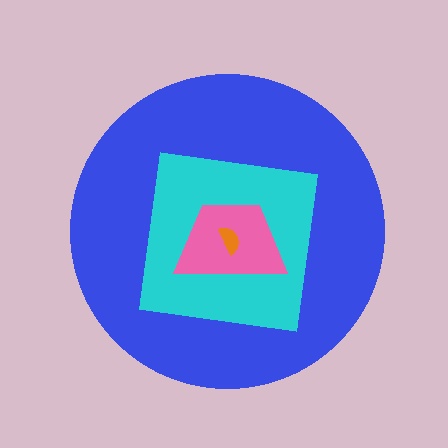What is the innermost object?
The orange semicircle.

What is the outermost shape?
The blue circle.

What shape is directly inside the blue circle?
The cyan square.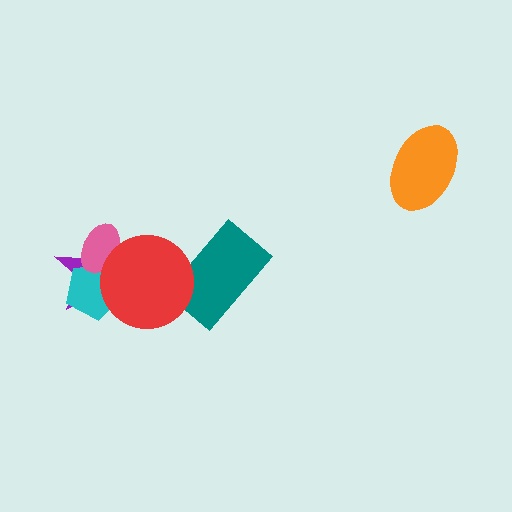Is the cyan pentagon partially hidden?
Yes, it is partially covered by another shape.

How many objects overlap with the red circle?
4 objects overlap with the red circle.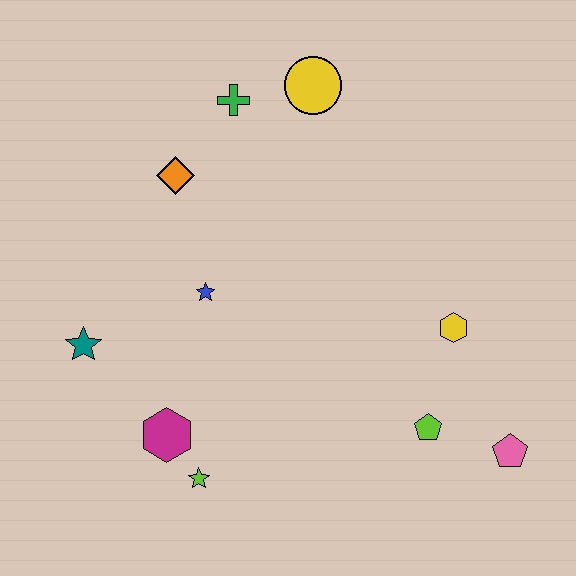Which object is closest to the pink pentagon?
The lime pentagon is closest to the pink pentagon.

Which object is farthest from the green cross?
The pink pentagon is farthest from the green cross.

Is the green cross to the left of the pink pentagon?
Yes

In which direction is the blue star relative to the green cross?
The blue star is below the green cross.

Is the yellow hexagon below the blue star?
Yes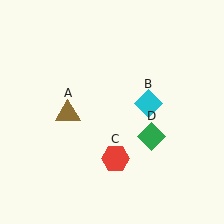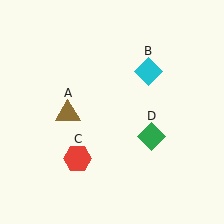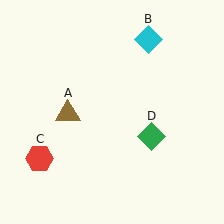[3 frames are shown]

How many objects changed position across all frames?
2 objects changed position: cyan diamond (object B), red hexagon (object C).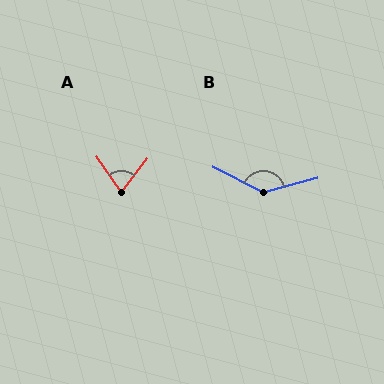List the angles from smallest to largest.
A (72°), B (139°).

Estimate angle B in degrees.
Approximately 139 degrees.